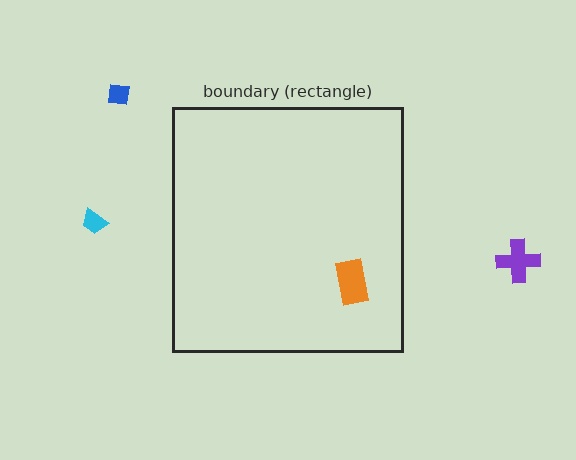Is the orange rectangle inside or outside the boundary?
Inside.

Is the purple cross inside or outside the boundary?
Outside.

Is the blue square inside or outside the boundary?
Outside.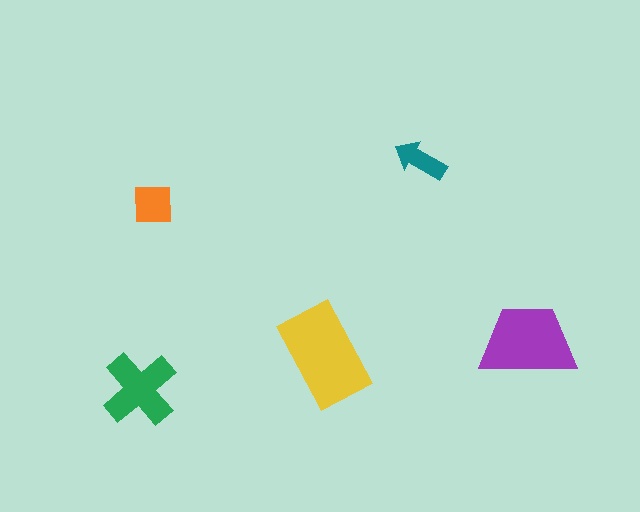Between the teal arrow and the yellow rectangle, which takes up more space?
The yellow rectangle.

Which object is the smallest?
The teal arrow.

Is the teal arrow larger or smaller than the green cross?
Smaller.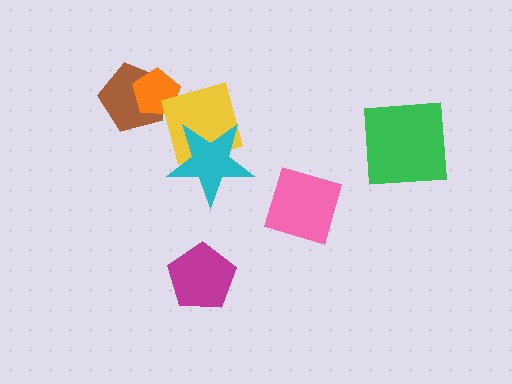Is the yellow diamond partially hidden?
Yes, it is partially covered by another shape.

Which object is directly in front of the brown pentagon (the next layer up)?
The orange pentagon is directly in front of the brown pentagon.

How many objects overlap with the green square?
0 objects overlap with the green square.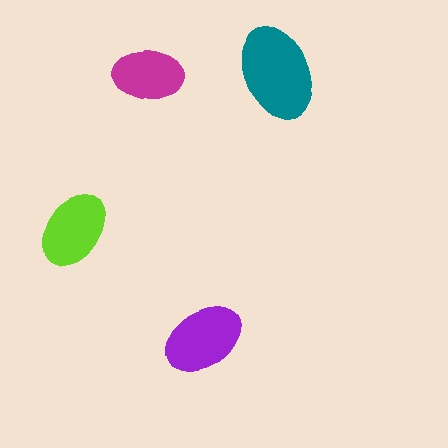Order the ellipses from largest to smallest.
the teal one, the purple one, the lime one, the magenta one.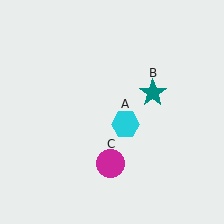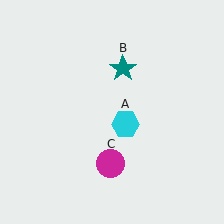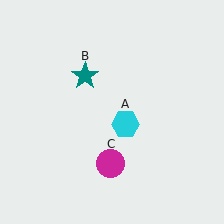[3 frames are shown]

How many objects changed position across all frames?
1 object changed position: teal star (object B).